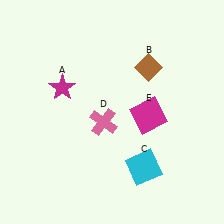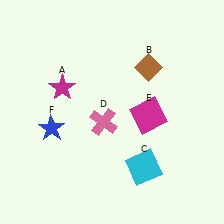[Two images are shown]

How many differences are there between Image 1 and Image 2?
There is 1 difference between the two images.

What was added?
A blue star (F) was added in Image 2.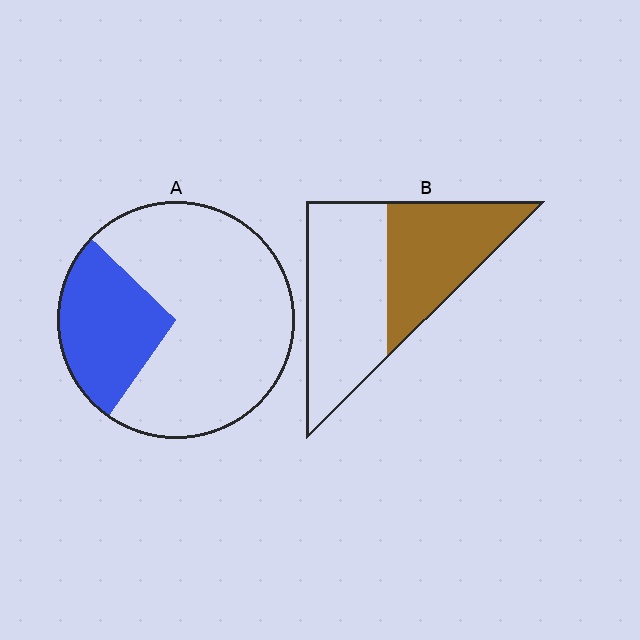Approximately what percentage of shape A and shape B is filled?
A is approximately 30% and B is approximately 45%.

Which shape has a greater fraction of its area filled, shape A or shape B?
Shape B.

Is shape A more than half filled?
No.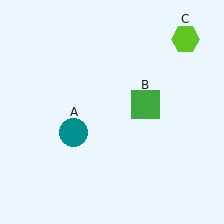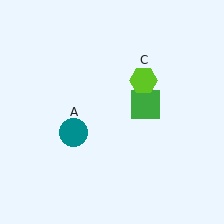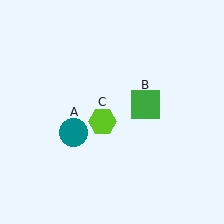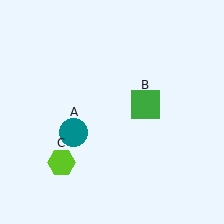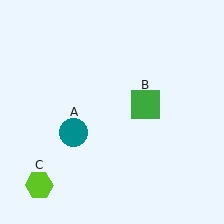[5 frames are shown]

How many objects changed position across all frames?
1 object changed position: lime hexagon (object C).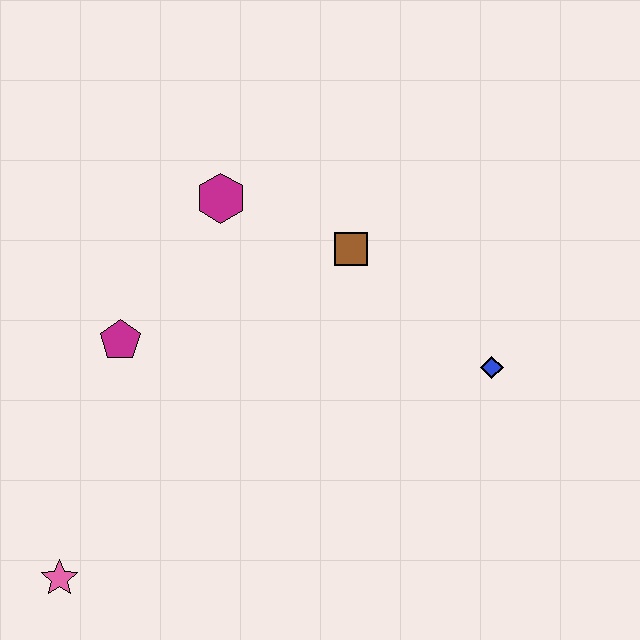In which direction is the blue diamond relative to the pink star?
The blue diamond is to the right of the pink star.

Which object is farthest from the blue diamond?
The pink star is farthest from the blue diamond.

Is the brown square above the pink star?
Yes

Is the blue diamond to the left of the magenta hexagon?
No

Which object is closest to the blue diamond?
The brown square is closest to the blue diamond.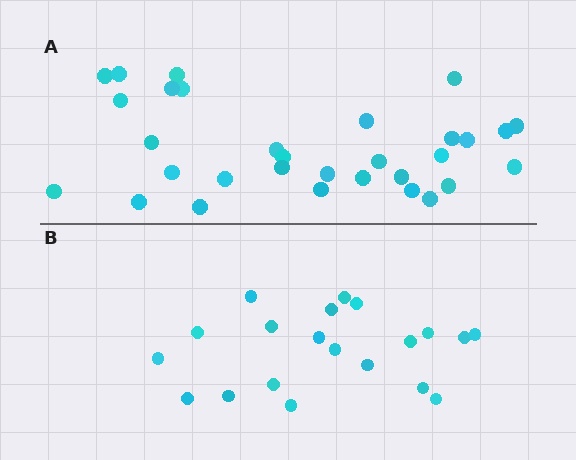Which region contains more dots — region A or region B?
Region A (the top region) has more dots.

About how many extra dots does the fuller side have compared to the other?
Region A has roughly 12 or so more dots than region B.